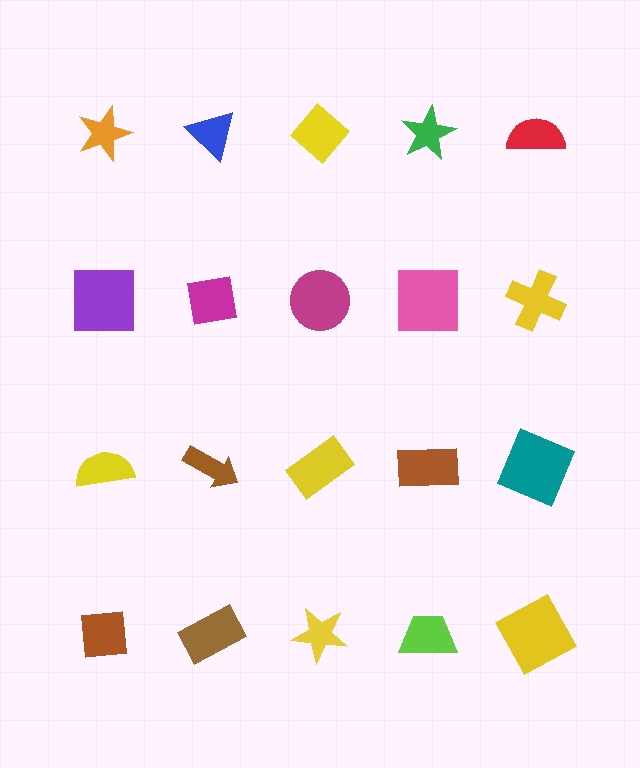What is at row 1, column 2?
A blue triangle.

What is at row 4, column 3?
A yellow star.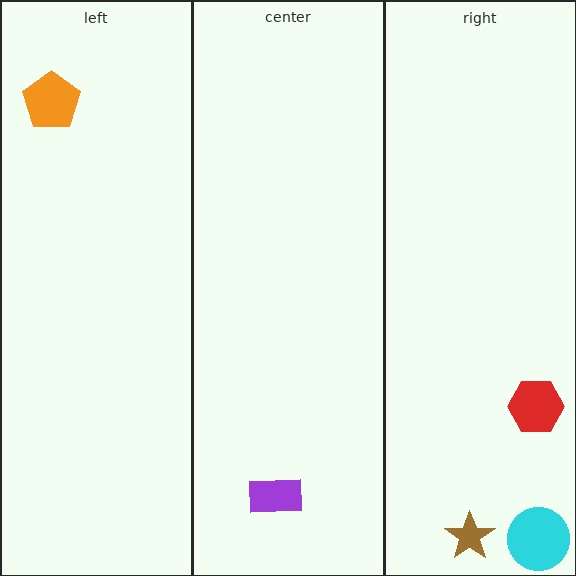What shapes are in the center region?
The purple rectangle.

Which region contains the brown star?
The right region.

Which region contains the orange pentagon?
The left region.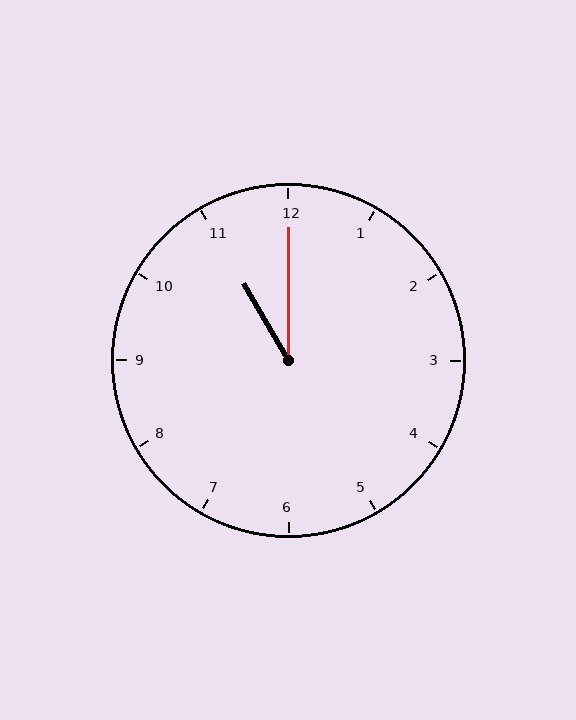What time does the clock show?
11:00.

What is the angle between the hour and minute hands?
Approximately 30 degrees.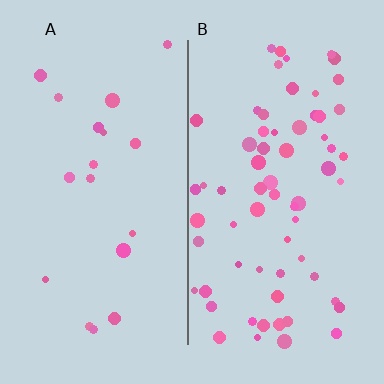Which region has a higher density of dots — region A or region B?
B (the right).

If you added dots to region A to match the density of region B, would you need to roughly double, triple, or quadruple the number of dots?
Approximately quadruple.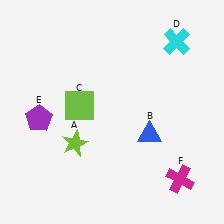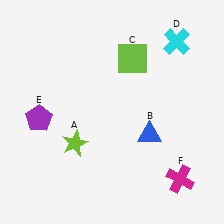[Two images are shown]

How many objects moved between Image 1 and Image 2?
1 object moved between the two images.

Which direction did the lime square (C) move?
The lime square (C) moved right.